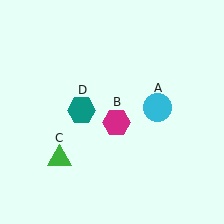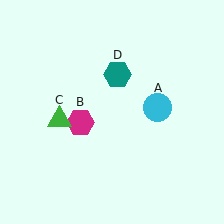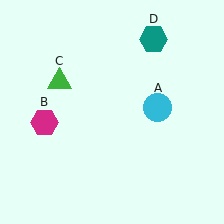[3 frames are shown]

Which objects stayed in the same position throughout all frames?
Cyan circle (object A) remained stationary.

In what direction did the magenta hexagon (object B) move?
The magenta hexagon (object B) moved left.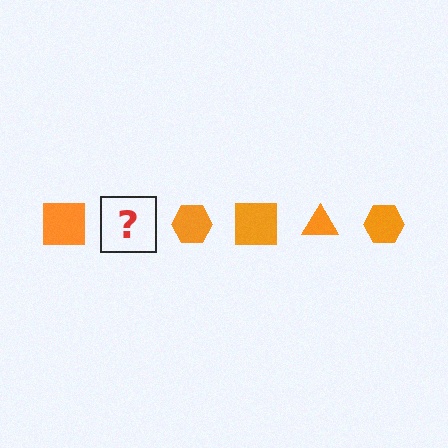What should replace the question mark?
The question mark should be replaced with an orange triangle.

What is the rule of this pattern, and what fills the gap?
The rule is that the pattern cycles through square, triangle, hexagon shapes in orange. The gap should be filled with an orange triangle.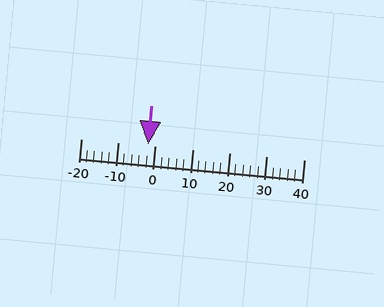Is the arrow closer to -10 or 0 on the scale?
The arrow is closer to 0.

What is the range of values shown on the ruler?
The ruler shows values from -20 to 40.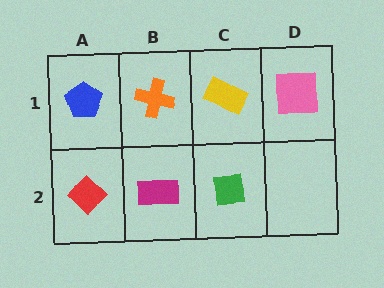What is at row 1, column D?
A pink square.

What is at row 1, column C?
A yellow rectangle.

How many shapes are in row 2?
3 shapes.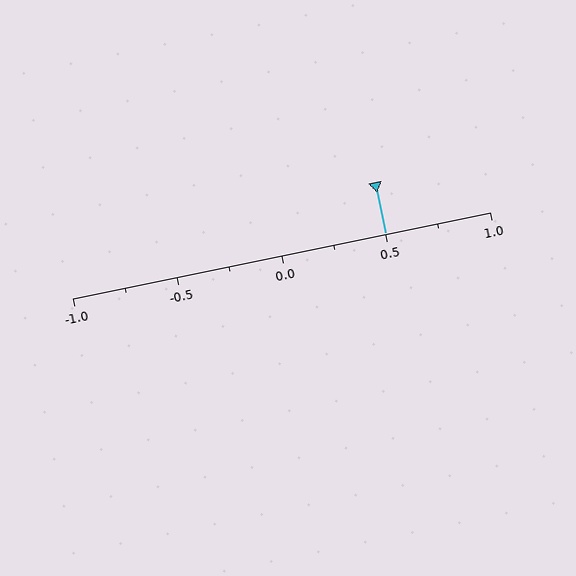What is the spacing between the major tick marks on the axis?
The major ticks are spaced 0.5 apart.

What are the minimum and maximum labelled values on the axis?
The axis runs from -1.0 to 1.0.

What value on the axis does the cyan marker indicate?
The marker indicates approximately 0.5.